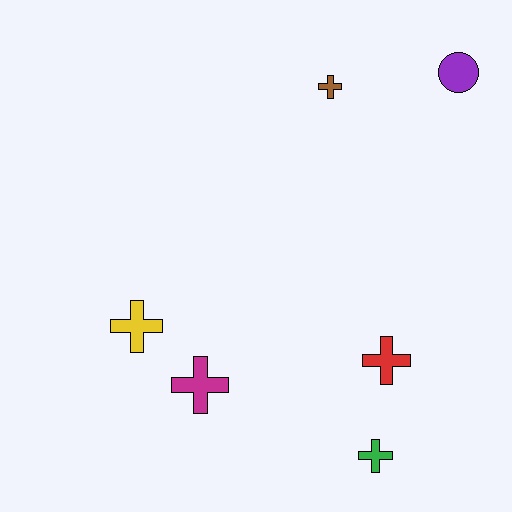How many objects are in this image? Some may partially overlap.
There are 6 objects.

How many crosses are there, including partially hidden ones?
There are 5 crosses.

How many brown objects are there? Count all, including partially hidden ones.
There is 1 brown object.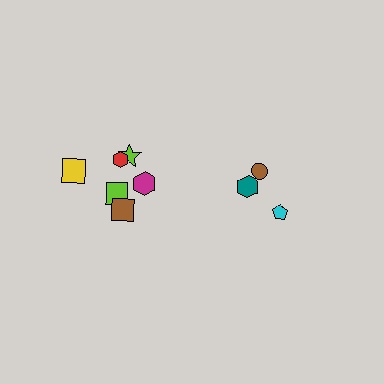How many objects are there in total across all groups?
There are 9 objects.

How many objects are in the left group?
There are 6 objects.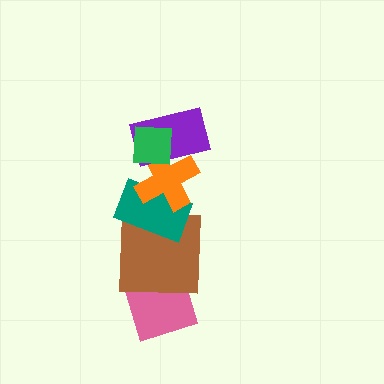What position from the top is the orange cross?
The orange cross is 3rd from the top.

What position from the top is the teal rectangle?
The teal rectangle is 4th from the top.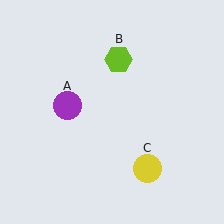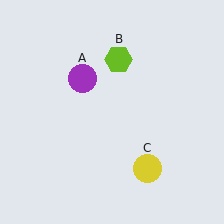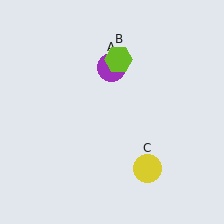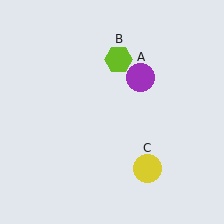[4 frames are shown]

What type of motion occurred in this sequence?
The purple circle (object A) rotated clockwise around the center of the scene.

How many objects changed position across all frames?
1 object changed position: purple circle (object A).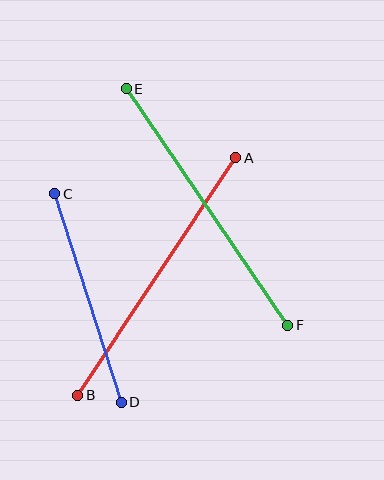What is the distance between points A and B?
The distance is approximately 286 pixels.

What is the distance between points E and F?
The distance is approximately 286 pixels.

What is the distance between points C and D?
The distance is approximately 219 pixels.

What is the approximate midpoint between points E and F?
The midpoint is at approximately (207, 207) pixels.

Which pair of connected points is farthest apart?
Points E and F are farthest apart.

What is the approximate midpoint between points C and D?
The midpoint is at approximately (88, 298) pixels.